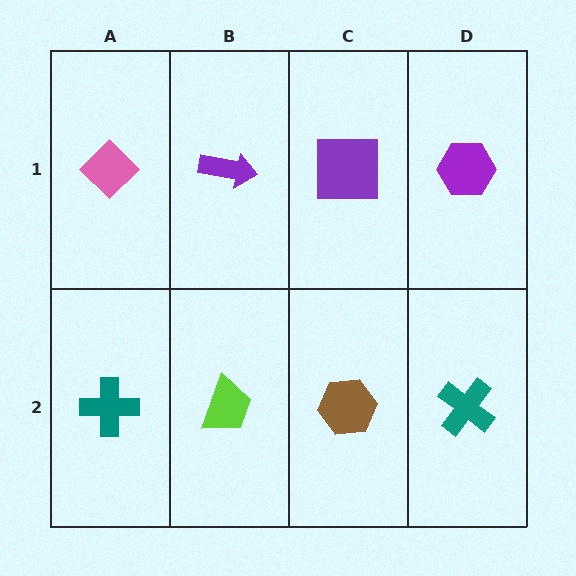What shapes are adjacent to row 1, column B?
A lime trapezoid (row 2, column B), a pink diamond (row 1, column A), a purple square (row 1, column C).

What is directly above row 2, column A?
A pink diamond.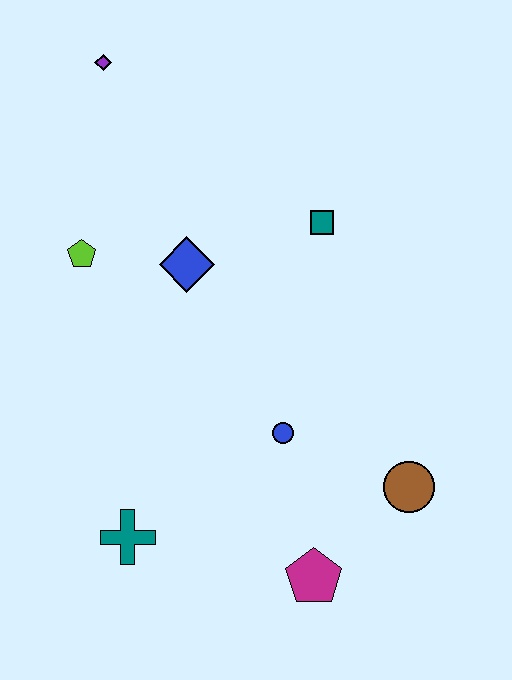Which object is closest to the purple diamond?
The lime pentagon is closest to the purple diamond.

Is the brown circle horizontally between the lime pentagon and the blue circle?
No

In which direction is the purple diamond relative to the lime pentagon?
The purple diamond is above the lime pentagon.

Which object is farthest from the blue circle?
The purple diamond is farthest from the blue circle.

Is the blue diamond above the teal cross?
Yes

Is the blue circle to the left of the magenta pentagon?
Yes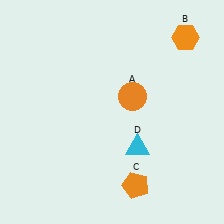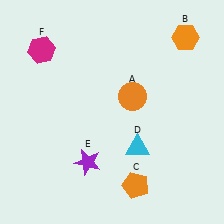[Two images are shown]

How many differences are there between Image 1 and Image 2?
There are 2 differences between the two images.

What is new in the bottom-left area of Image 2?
A purple star (E) was added in the bottom-left area of Image 2.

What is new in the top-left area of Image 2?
A magenta hexagon (F) was added in the top-left area of Image 2.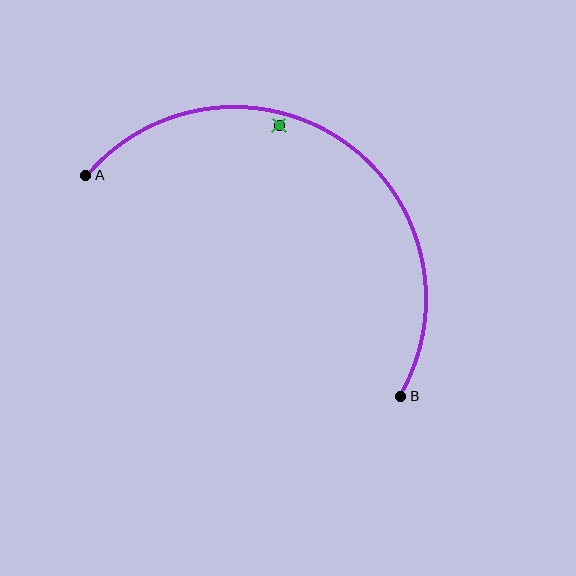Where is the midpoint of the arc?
The arc midpoint is the point on the curve farthest from the straight line joining A and B. It sits above and to the right of that line.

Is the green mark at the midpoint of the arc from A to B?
No — the green mark does not lie on the arc at all. It sits slightly inside the curve.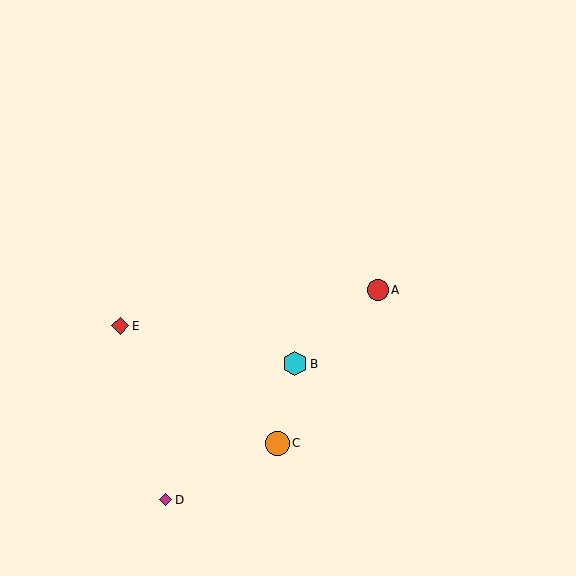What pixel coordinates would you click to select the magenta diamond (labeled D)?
Click at (165, 500) to select the magenta diamond D.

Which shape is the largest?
The cyan hexagon (labeled B) is the largest.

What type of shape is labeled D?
Shape D is a magenta diamond.